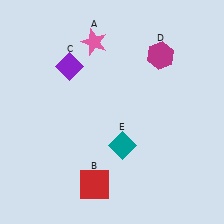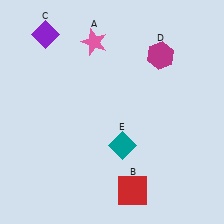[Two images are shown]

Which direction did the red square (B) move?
The red square (B) moved right.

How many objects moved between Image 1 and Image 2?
2 objects moved between the two images.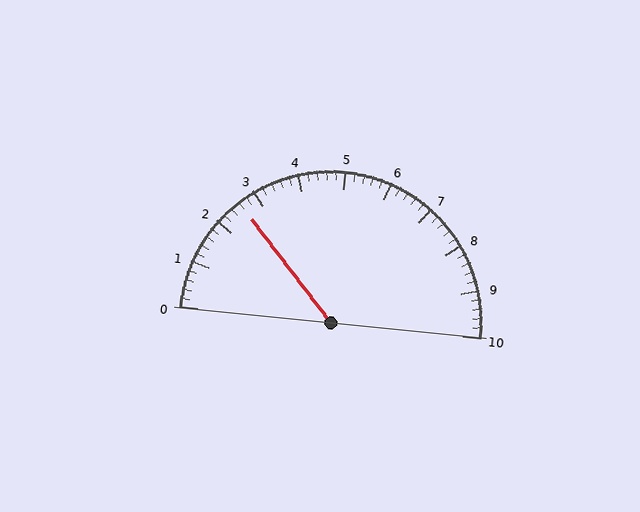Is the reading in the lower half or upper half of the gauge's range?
The reading is in the lower half of the range (0 to 10).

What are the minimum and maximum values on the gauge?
The gauge ranges from 0 to 10.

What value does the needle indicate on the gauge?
The needle indicates approximately 2.6.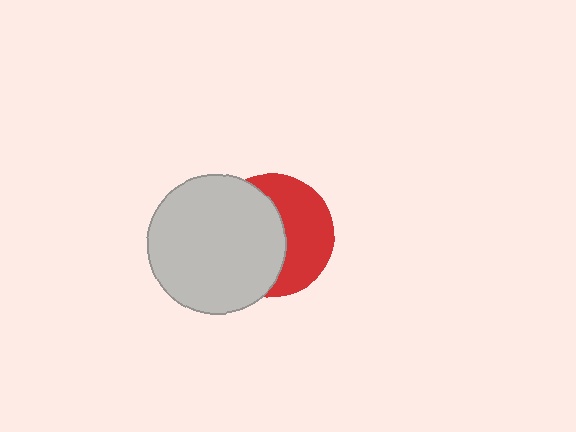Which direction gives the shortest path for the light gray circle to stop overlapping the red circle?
Moving left gives the shortest separation.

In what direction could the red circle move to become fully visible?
The red circle could move right. That would shift it out from behind the light gray circle entirely.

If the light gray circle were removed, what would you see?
You would see the complete red circle.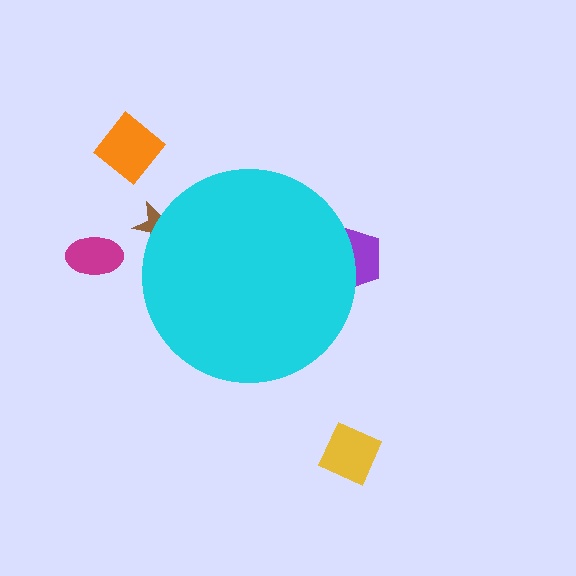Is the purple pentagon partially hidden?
Yes, the purple pentagon is partially hidden behind the cyan circle.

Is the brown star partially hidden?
Yes, the brown star is partially hidden behind the cyan circle.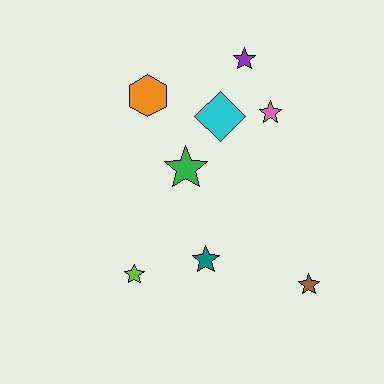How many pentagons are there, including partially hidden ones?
There are no pentagons.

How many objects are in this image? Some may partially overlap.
There are 8 objects.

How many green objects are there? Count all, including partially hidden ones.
There is 1 green object.